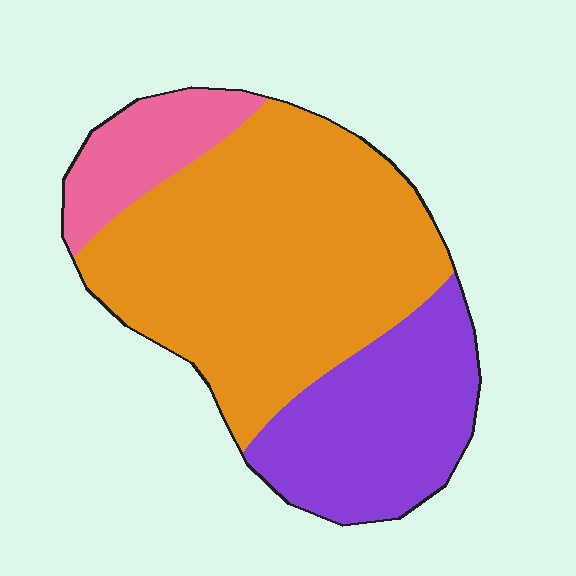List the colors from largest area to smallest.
From largest to smallest: orange, purple, pink.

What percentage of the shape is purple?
Purple takes up about one quarter (1/4) of the shape.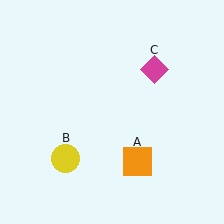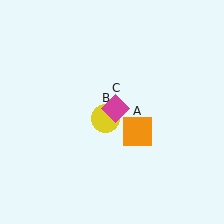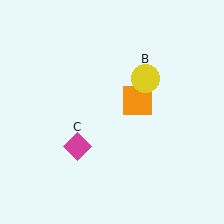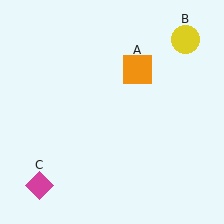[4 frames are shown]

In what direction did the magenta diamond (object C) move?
The magenta diamond (object C) moved down and to the left.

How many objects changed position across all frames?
3 objects changed position: orange square (object A), yellow circle (object B), magenta diamond (object C).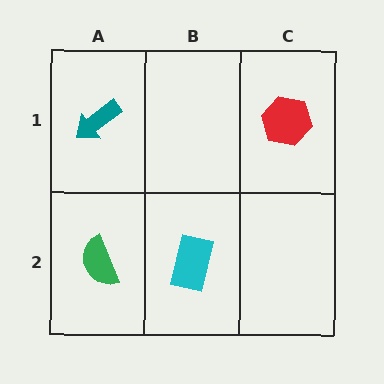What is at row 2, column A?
A green semicircle.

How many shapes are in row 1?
2 shapes.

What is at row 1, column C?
A red hexagon.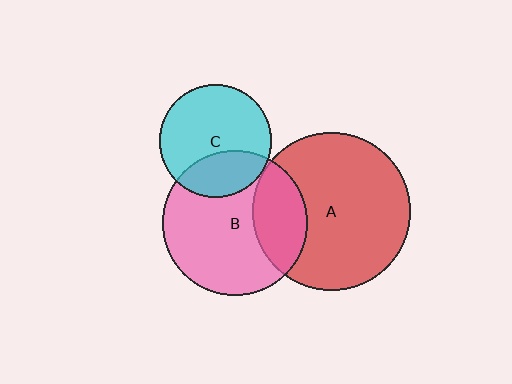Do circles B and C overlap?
Yes.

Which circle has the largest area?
Circle A (red).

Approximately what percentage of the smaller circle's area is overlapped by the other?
Approximately 30%.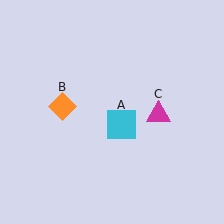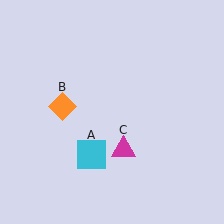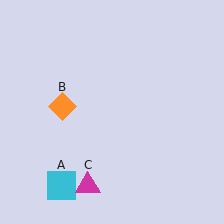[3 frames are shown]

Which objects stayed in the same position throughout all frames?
Orange diamond (object B) remained stationary.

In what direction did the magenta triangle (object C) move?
The magenta triangle (object C) moved down and to the left.